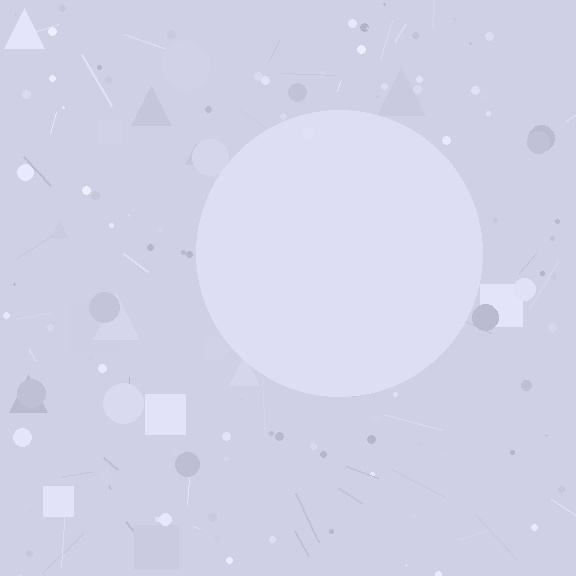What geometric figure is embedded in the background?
A circle is embedded in the background.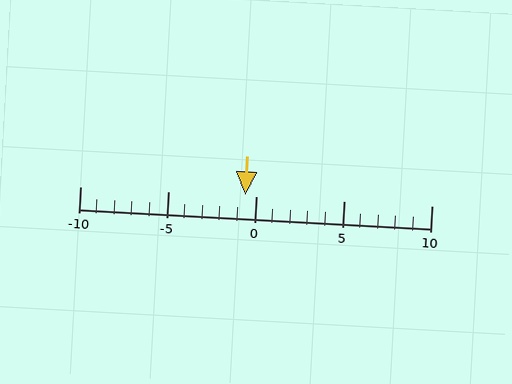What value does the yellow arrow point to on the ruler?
The yellow arrow points to approximately -1.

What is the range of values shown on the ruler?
The ruler shows values from -10 to 10.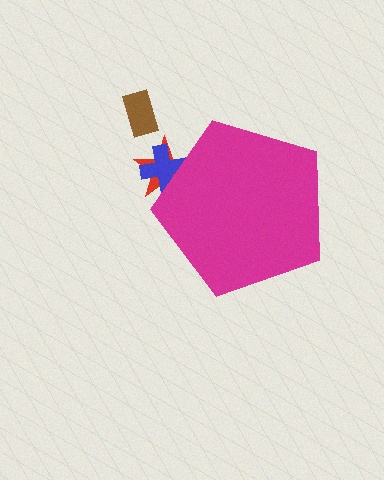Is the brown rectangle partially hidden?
No, the brown rectangle is fully visible.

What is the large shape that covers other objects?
A magenta pentagon.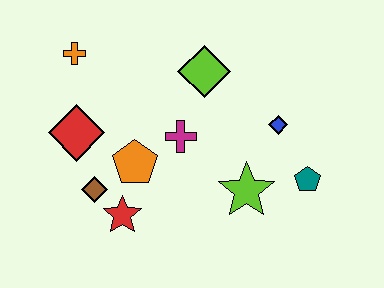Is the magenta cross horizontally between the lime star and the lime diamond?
No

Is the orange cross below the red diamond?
No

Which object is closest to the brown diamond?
The red star is closest to the brown diamond.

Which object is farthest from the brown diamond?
The teal pentagon is farthest from the brown diamond.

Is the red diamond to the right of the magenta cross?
No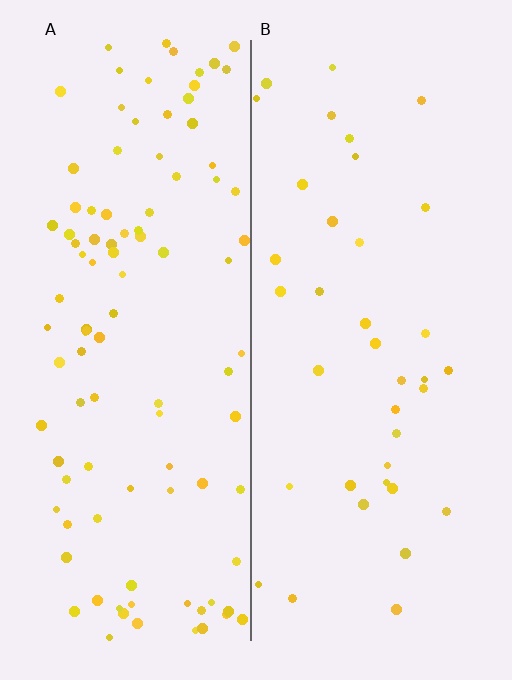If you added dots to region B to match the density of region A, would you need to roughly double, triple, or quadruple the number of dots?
Approximately triple.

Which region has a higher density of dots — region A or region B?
A (the left).